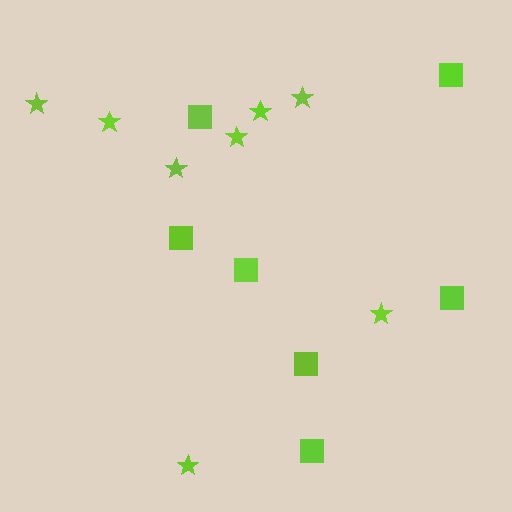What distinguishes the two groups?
There are 2 groups: one group of squares (7) and one group of stars (8).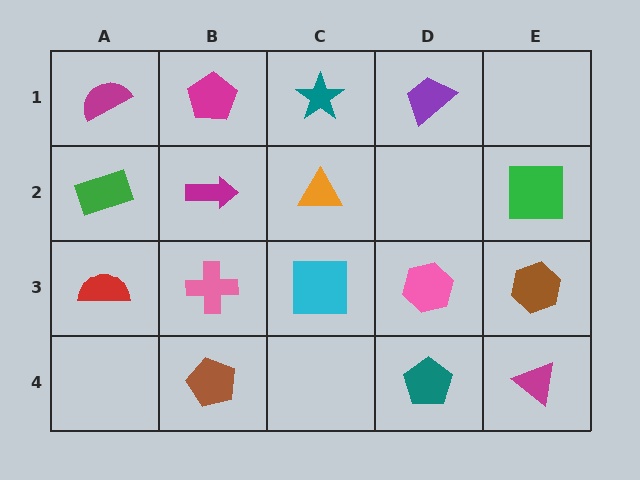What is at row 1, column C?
A teal star.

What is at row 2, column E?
A green square.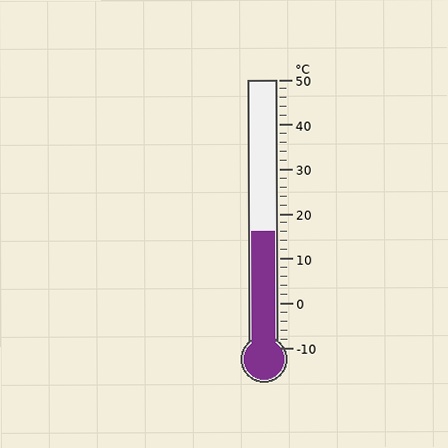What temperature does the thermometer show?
The thermometer shows approximately 16°C.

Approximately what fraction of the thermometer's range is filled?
The thermometer is filled to approximately 45% of its range.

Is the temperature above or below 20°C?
The temperature is below 20°C.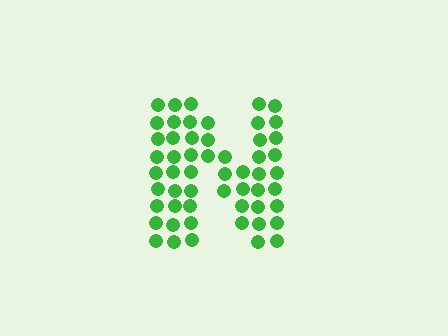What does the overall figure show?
The overall figure shows the letter N.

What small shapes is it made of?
It is made of small circles.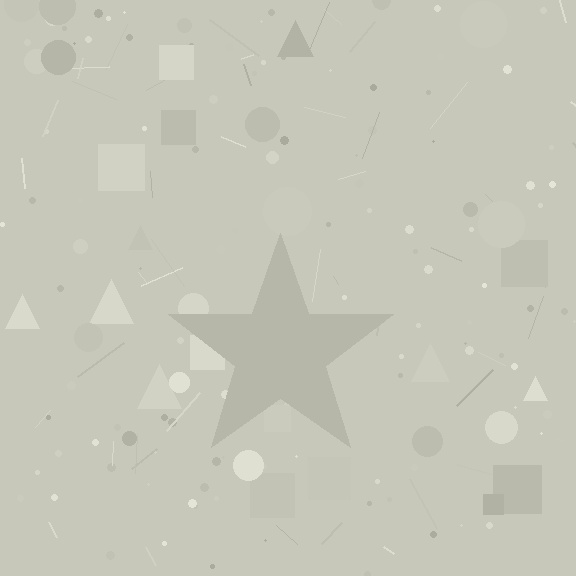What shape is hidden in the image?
A star is hidden in the image.